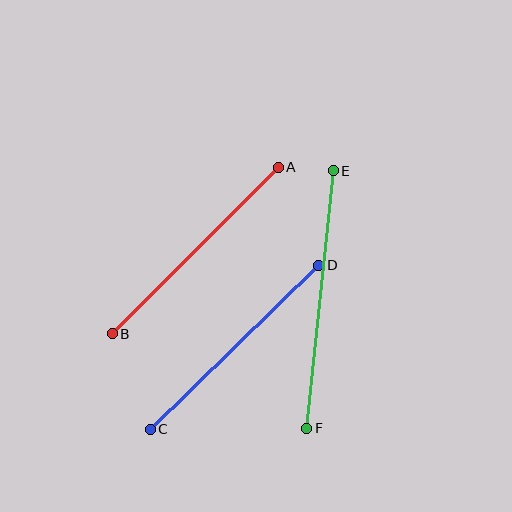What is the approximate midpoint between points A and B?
The midpoint is at approximately (195, 251) pixels.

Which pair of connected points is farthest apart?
Points E and F are farthest apart.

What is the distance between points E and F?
The distance is approximately 259 pixels.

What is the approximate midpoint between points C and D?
The midpoint is at approximately (235, 347) pixels.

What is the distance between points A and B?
The distance is approximately 235 pixels.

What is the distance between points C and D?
The distance is approximately 235 pixels.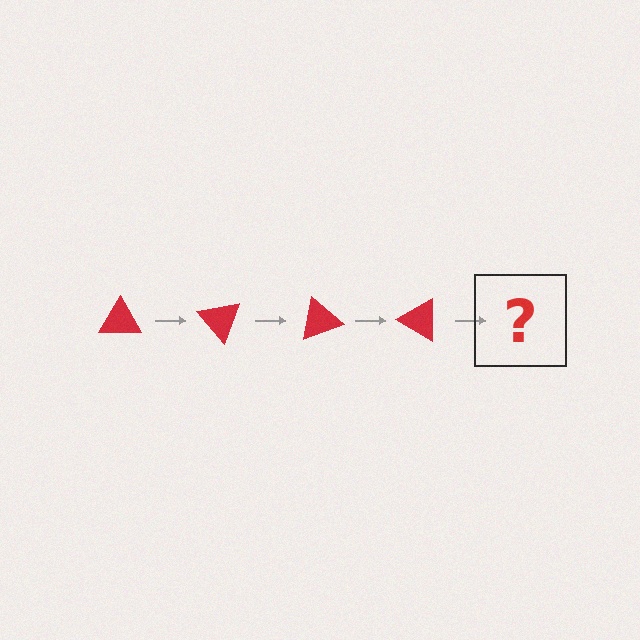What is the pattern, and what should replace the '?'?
The pattern is that the triangle rotates 50 degrees each step. The '?' should be a red triangle rotated 200 degrees.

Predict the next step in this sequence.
The next step is a red triangle rotated 200 degrees.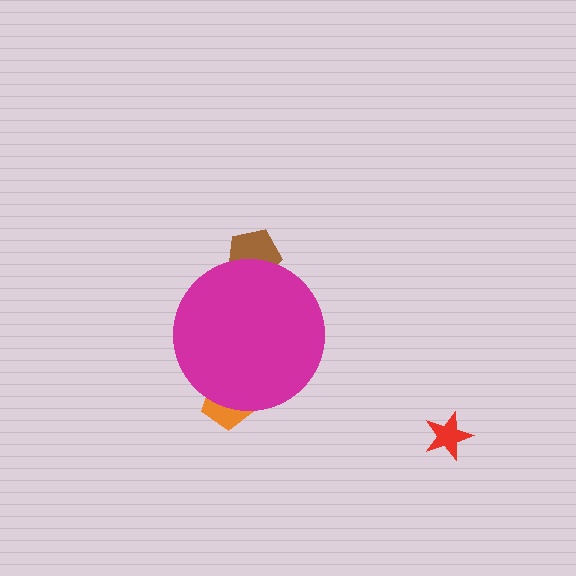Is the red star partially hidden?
No, the red star is fully visible.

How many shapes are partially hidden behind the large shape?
2 shapes are partially hidden.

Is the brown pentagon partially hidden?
Yes, the brown pentagon is partially hidden behind the magenta circle.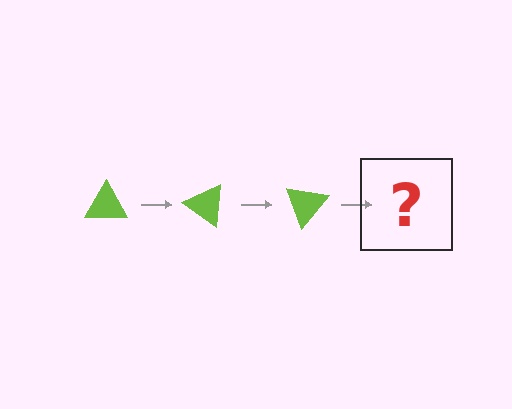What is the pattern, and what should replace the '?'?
The pattern is that the triangle rotates 35 degrees each step. The '?' should be a lime triangle rotated 105 degrees.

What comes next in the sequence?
The next element should be a lime triangle rotated 105 degrees.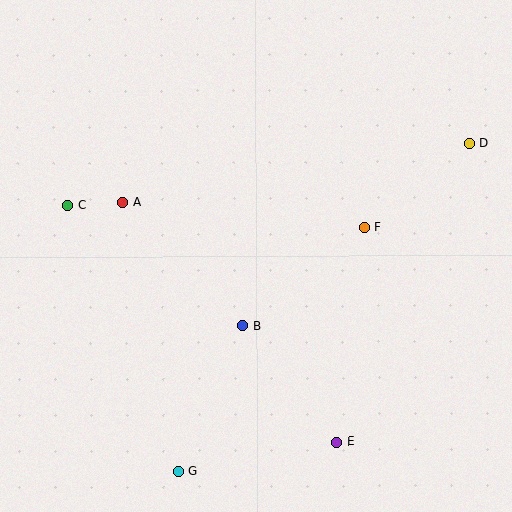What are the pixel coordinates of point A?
Point A is at (123, 202).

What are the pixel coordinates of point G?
Point G is at (179, 472).